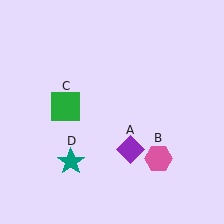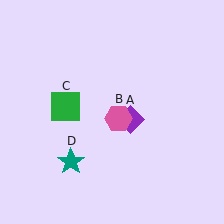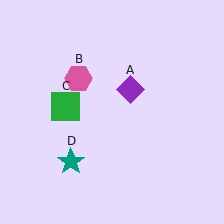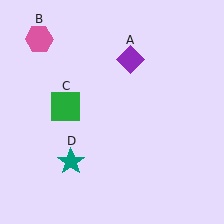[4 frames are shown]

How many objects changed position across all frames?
2 objects changed position: purple diamond (object A), pink hexagon (object B).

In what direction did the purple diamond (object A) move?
The purple diamond (object A) moved up.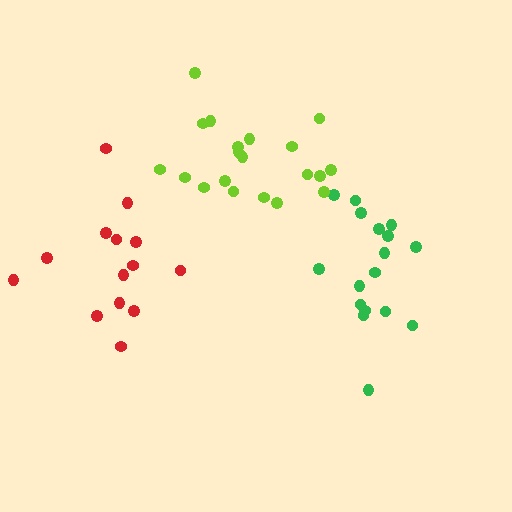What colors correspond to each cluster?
The clusters are colored: green, red, lime.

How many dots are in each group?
Group 1: 17 dots, Group 2: 14 dots, Group 3: 20 dots (51 total).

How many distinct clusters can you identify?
There are 3 distinct clusters.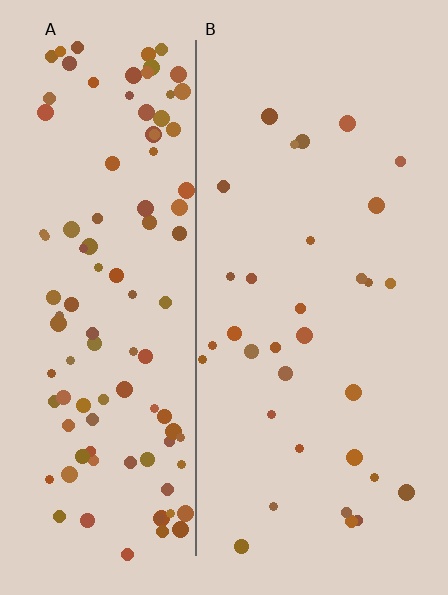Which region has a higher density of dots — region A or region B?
A (the left).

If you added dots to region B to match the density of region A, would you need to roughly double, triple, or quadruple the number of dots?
Approximately triple.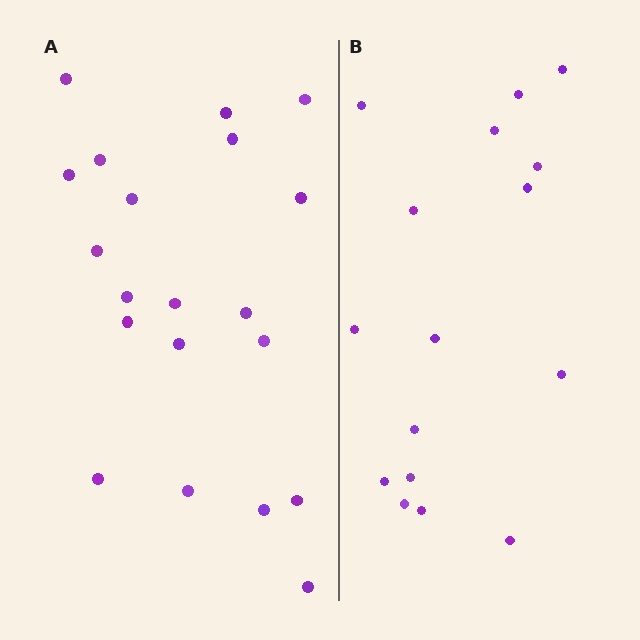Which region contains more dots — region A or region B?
Region A (the left region) has more dots.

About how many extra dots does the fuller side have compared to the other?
Region A has about 4 more dots than region B.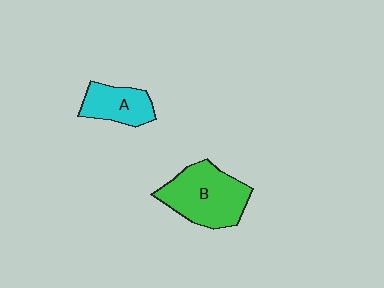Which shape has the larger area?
Shape B (green).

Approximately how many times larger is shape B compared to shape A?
Approximately 1.7 times.